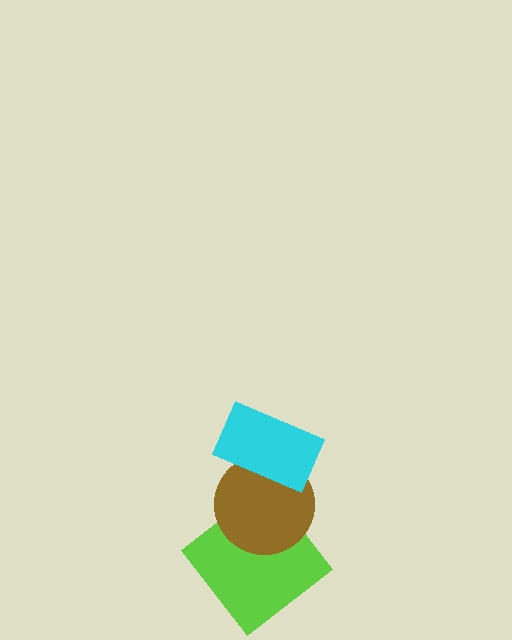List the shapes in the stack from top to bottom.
From top to bottom: the cyan rectangle, the brown circle, the lime diamond.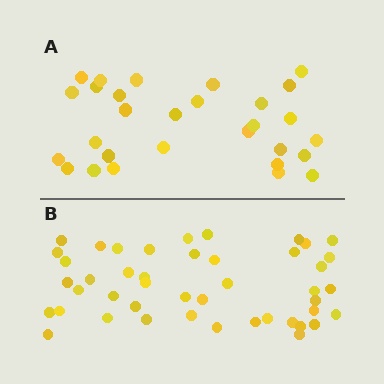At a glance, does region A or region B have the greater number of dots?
Region B (the bottom region) has more dots.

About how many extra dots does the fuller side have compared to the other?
Region B has approximately 15 more dots than region A.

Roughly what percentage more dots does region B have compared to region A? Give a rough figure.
About 55% more.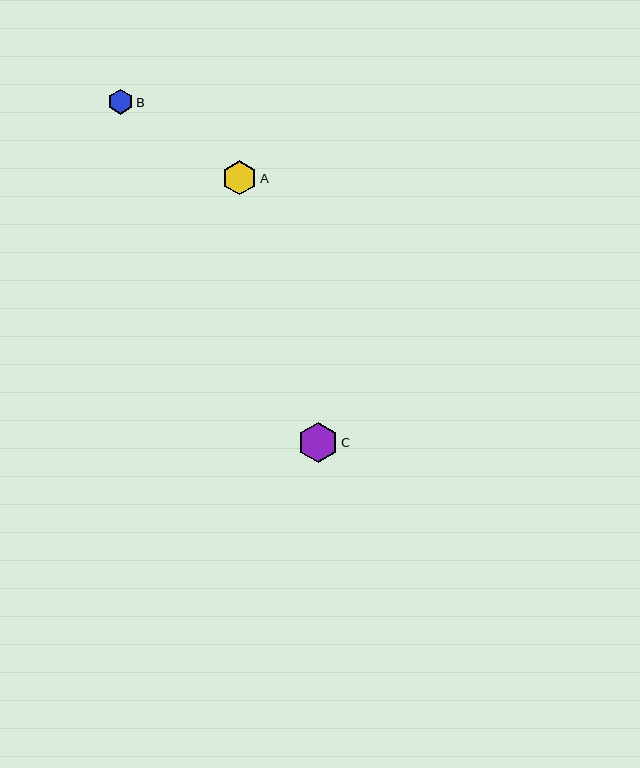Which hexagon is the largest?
Hexagon C is the largest with a size of approximately 40 pixels.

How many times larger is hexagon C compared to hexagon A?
Hexagon C is approximately 1.2 times the size of hexagon A.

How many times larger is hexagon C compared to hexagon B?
Hexagon C is approximately 1.6 times the size of hexagon B.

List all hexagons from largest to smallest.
From largest to smallest: C, A, B.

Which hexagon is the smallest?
Hexagon B is the smallest with a size of approximately 25 pixels.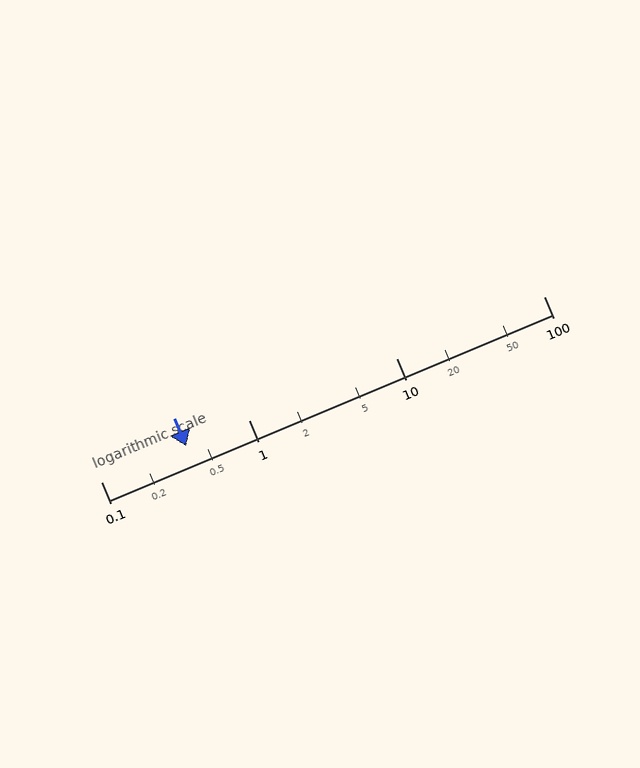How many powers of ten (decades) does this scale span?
The scale spans 3 decades, from 0.1 to 100.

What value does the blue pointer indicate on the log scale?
The pointer indicates approximately 0.38.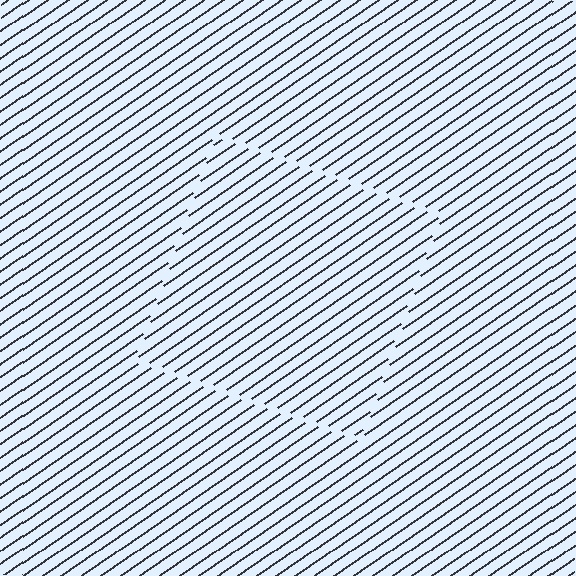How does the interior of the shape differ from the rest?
The interior of the shape contains the same grating, shifted by half a period — the contour is defined by the phase discontinuity where line-ends from the inner and outer gratings abut.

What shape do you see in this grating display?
An illusory square. The interior of the shape contains the same grating, shifted by half a period — the contour is defined by the phase discontinuity where line-ends from the inner and outer gratings abut.